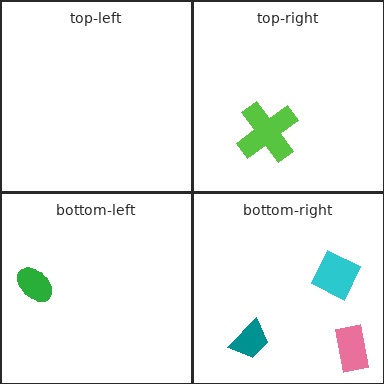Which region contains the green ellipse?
The bottom-left region.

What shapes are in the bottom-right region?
The teal trapezoid, the pink rectangle, the cyan diamond.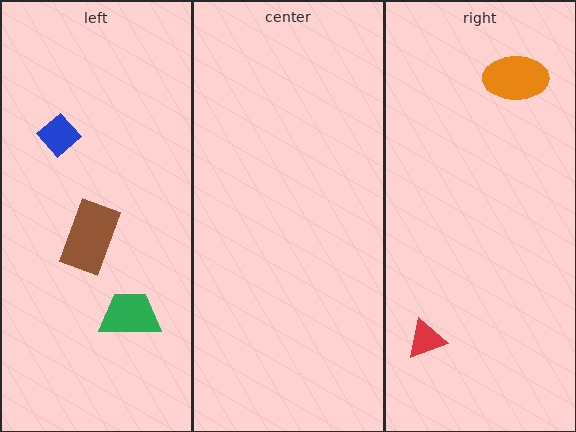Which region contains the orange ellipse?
The right region.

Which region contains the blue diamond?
The left region.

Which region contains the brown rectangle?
The left region.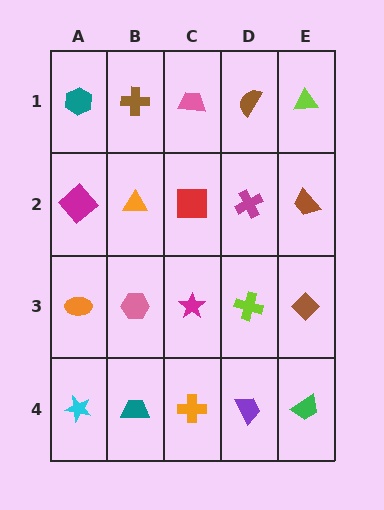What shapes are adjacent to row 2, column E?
A lime triangle (row 1, column E), a brown diamond (row 3, column E), a magenta cross (row 2, column D).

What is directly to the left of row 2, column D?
A red square.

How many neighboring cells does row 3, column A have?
3.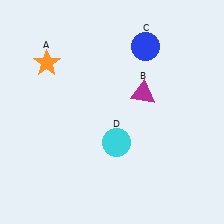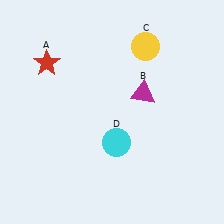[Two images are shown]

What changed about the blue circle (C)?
In Image 1, C is blue. In Image 2, it changed to yellow.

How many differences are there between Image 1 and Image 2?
There are 2 differences between the two images.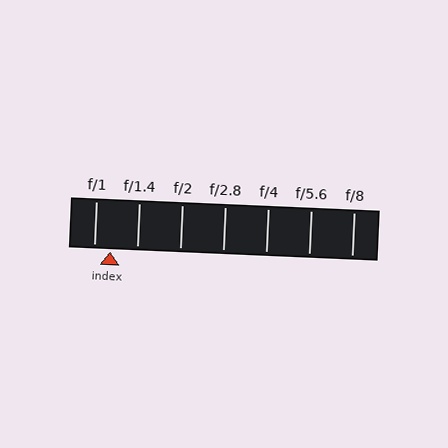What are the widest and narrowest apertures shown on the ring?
The widest aperture shown is f/1 and the narrowest is f/8.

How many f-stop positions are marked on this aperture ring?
There are 7 f-stop positions marked.